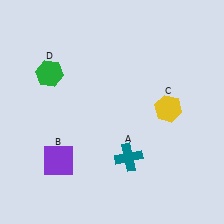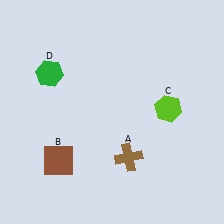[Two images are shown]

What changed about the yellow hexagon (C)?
In Image 1, C is yellow. In Image 2, it changed to lime.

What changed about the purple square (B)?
In Image 1, B is purple. In Image 2, it changed to brown.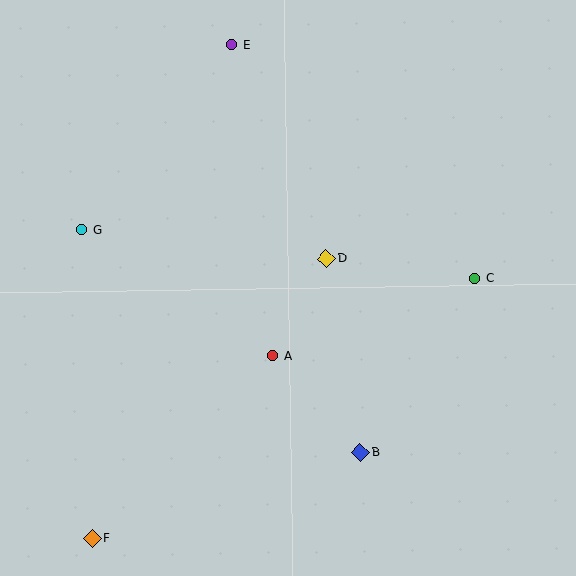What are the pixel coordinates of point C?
Point C is at (475, 278).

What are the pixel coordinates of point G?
Point G is at (82, 230).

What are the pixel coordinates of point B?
Point B is at (360, 452).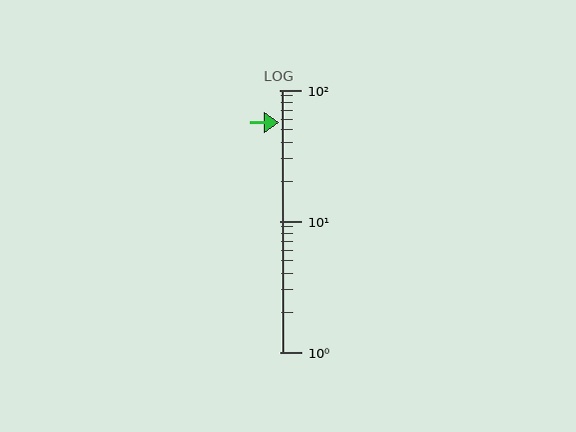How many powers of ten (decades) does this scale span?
The scale spans 2 decades, from 1 to 100.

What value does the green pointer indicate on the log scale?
The pointer indicates approximately 56.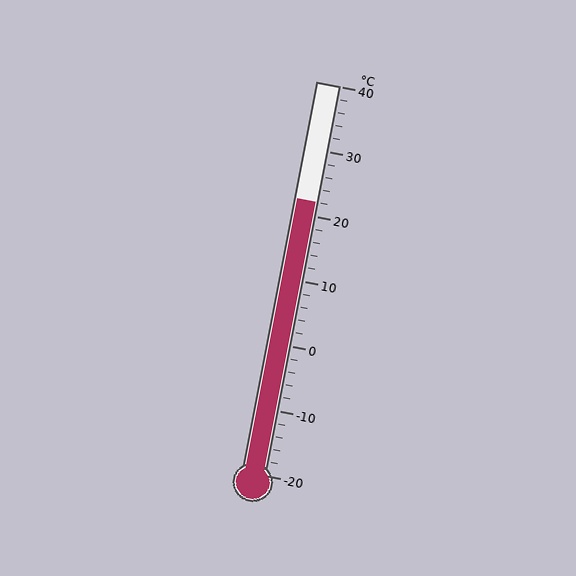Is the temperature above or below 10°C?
The temperature is above 10°C.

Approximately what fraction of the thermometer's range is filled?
The thermometer is filled to approximately 70% of its range.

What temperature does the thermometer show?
The thermometer shows approximately 22°C.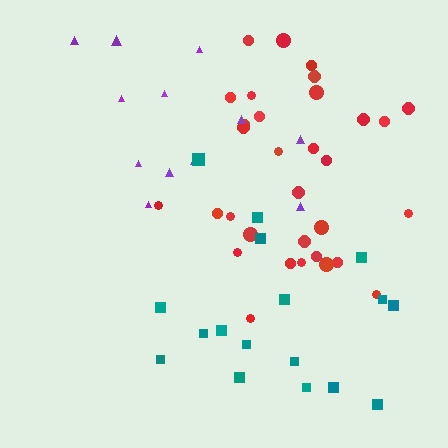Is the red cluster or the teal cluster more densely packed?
Red.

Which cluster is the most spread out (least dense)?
Purple.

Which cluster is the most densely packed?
Red.